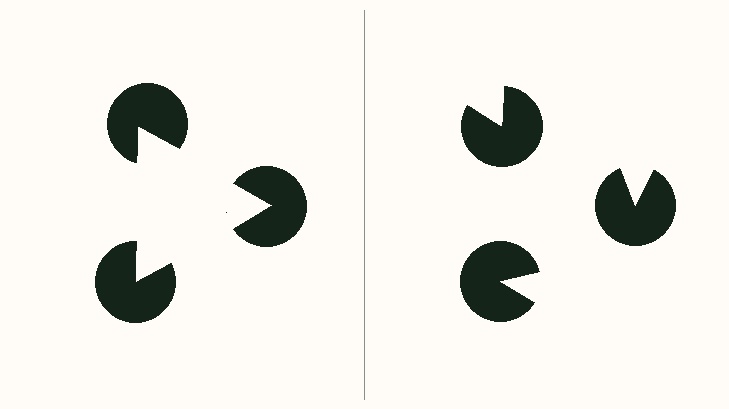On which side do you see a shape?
An illusory triangle appears on the left side. On the right side the wedge cuts are rotated, so no coherent shape forms.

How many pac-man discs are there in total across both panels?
6 — 3 on each side.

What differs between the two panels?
The pac-man discs are positioned identically on both sides; only the wedge orientations differ. On the left they align to a triangle; on the right they are misaligned.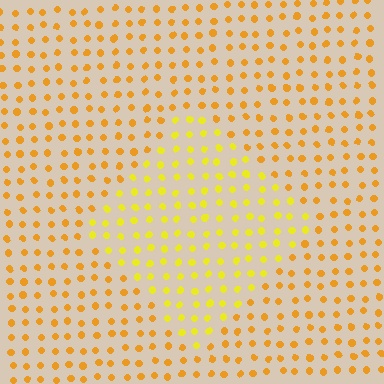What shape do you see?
I see a diamond.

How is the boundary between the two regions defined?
The boundary is defined purely by a slight shift in hue (about 24 degrees). Spacing, size, and orientation are identical on both sides.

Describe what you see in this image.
The image is filled with small orange elements in a uniform arrangement. A diamond-shaped region is visible where the elements are tinted to a slightly different hue, forming a subtle color boundary.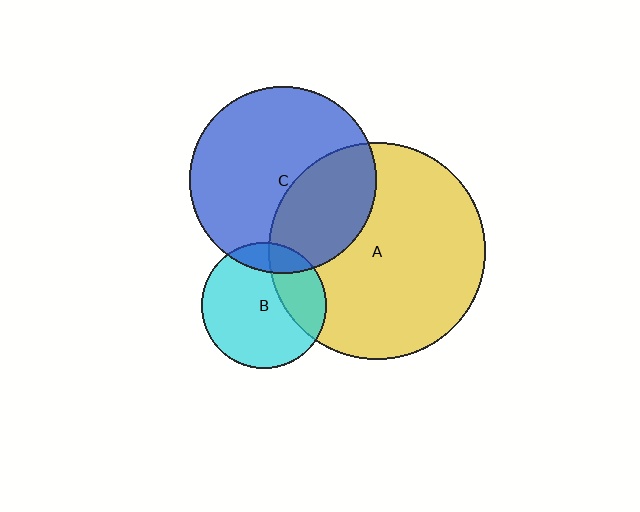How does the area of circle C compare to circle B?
Approximately 2.2 times.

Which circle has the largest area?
Circle A (yellow).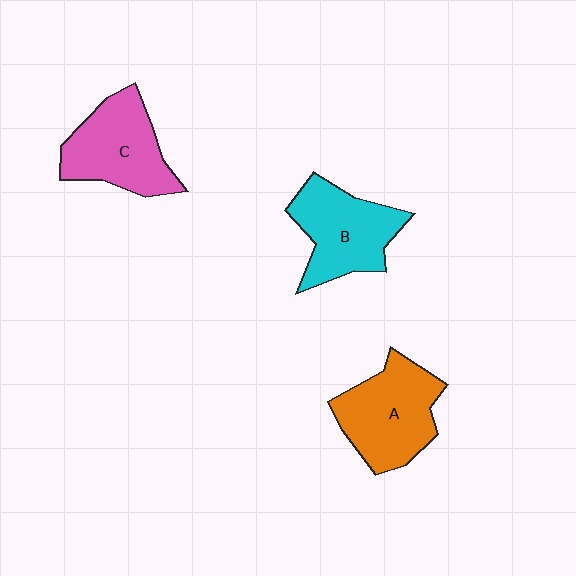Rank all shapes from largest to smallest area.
From largest to smallest: A (orange), C (pink), B (cyan).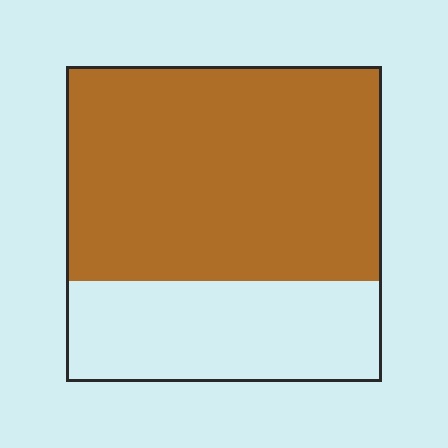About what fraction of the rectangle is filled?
About two thirds (2/3).